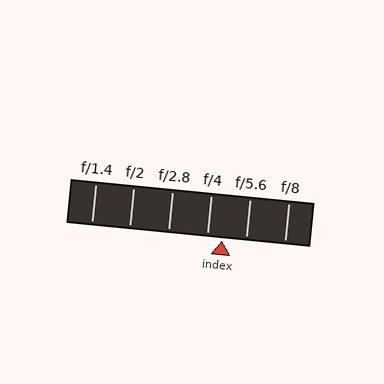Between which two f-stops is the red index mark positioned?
The index mark is between f/4 and f/5.6.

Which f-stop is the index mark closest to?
The index mark is closest to f/4.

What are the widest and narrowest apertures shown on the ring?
The widest aperture shown is f/1.4 and the narrowest is f/8.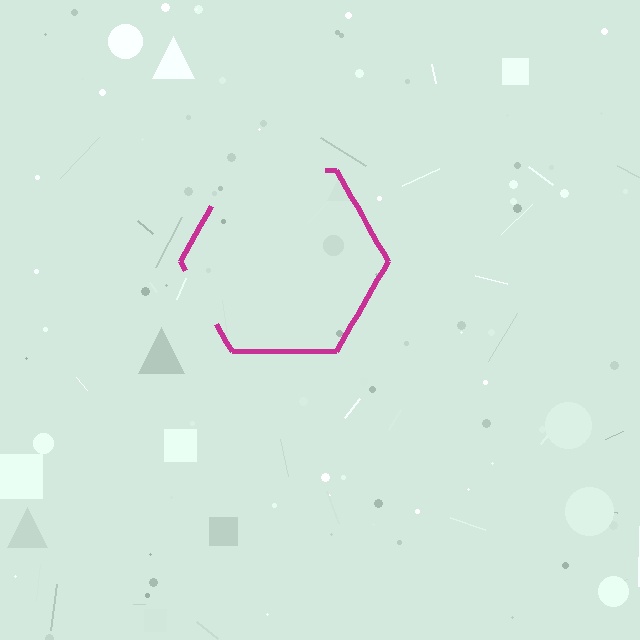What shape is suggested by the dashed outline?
The dashed outline suggests a hexagon.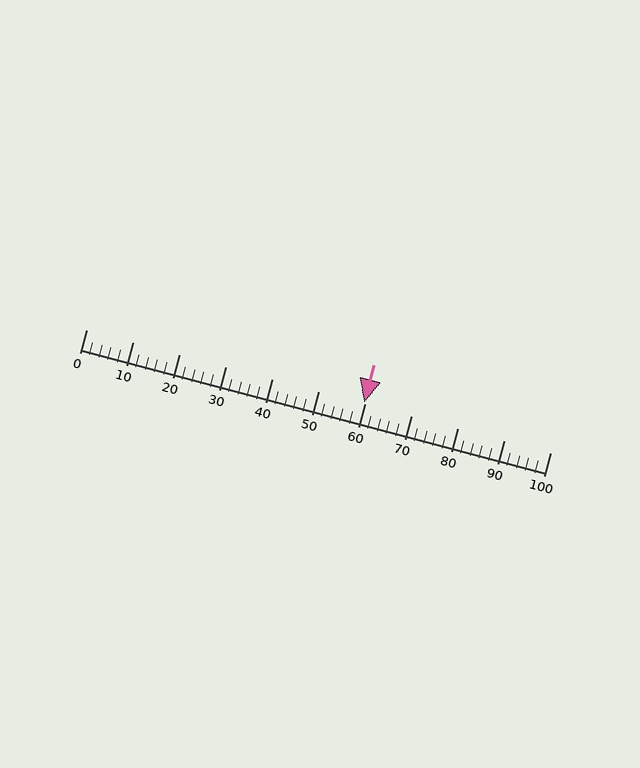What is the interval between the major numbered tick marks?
The major tick marks are spaced 10 units apart.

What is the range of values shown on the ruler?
The ruler shows values from 0 to 100.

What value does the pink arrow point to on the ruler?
The pink arrow points to approximately 60.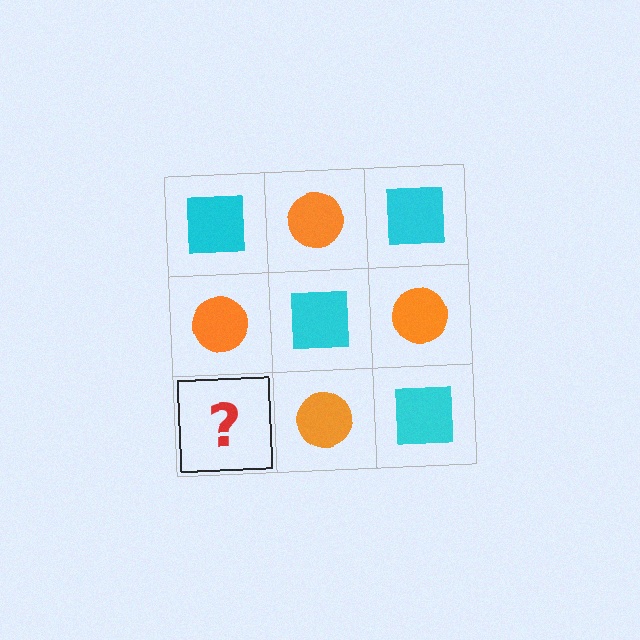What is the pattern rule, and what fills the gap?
The rule is that it alternates cyan square and orange circle in a checkerboard pattern. The gap should be filled with a cyan square.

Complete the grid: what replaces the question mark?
The question mark should be replaced with a cyan square.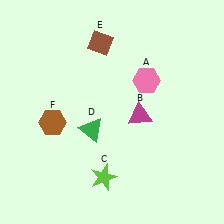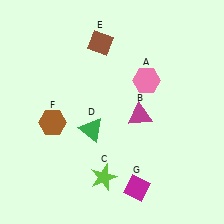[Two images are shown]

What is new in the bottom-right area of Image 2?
A magenta diamond (G) was added in the bottom-right area of Image 2.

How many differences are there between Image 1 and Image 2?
There is 1 difference between the two images.